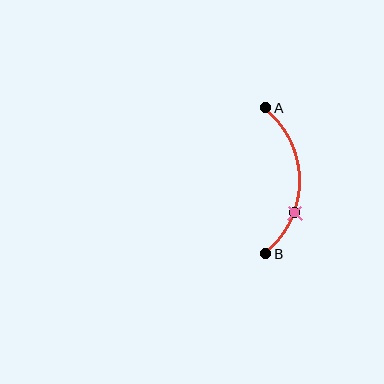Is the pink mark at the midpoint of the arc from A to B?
No. The pink mark lies on the arc but is closer to endpoint B. The arc midpoint would be at the point on the curve equidistant along the arc from both A and B.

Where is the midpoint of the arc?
The arc midpoint is the point on the curve farthest from the straight line joining A and B. It sits to the right of that line.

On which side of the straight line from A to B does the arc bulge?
The arc bulges to the right of the straight line connecting A and B.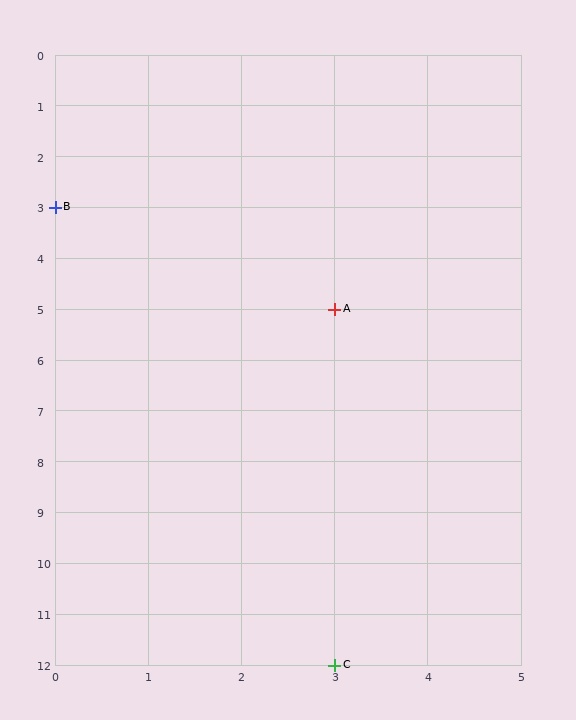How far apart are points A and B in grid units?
Points A and B are 3 columns and 2 rows apart (about 3.6 grid units diagonally).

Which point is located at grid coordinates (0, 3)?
Point B is at (0, 3).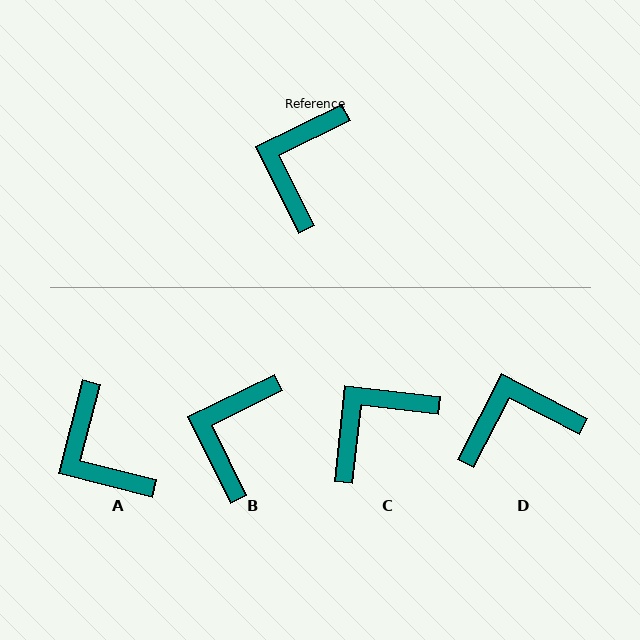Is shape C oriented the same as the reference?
No, it is off by about 33 degrees.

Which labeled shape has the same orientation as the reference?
B.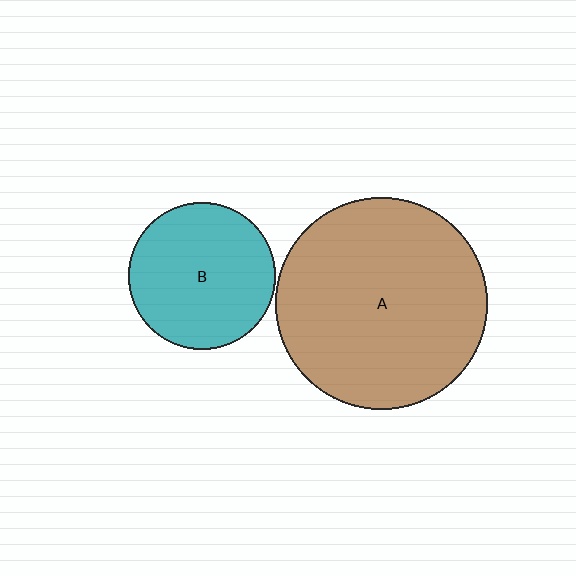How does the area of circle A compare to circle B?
Approximately 2.1 times.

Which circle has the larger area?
Circle A (brown).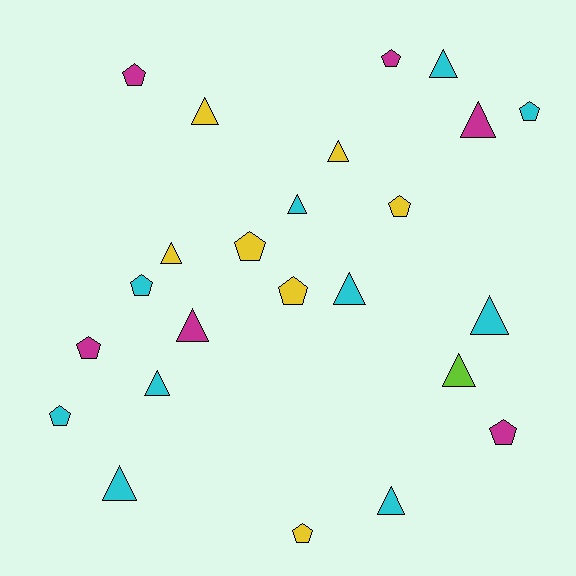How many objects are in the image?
There are 24 objects.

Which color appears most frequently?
Cyan, with 10 objects.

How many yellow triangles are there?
There are 3 yellow triangles.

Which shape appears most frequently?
Triangle, with 13 objects.